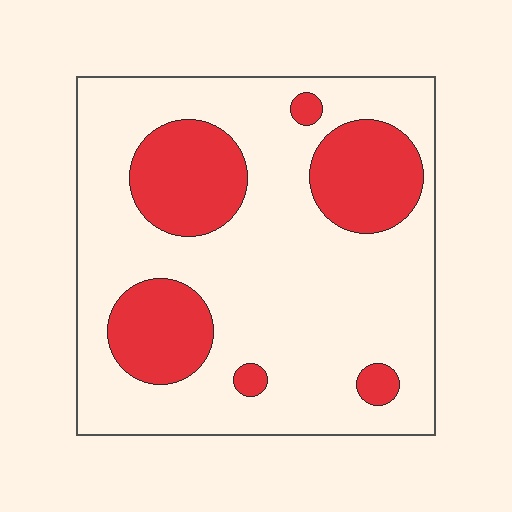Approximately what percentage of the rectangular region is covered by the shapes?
Approximately 25%.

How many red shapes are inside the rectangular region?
6.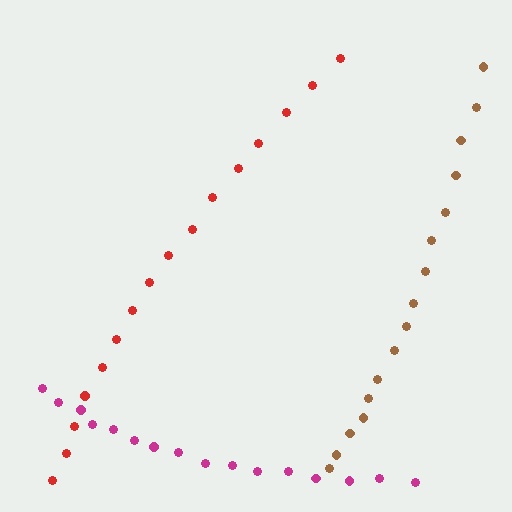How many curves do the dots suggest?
There are 3 distinct paths.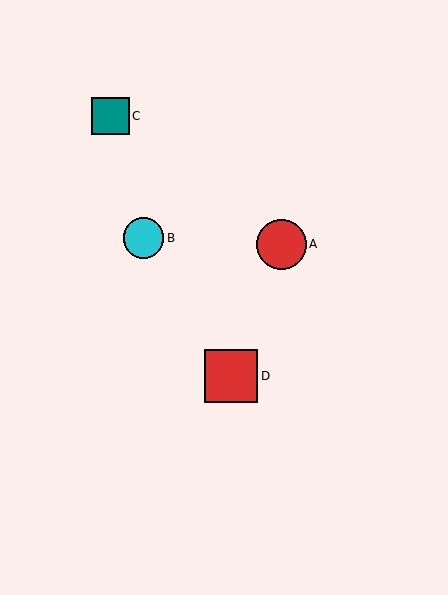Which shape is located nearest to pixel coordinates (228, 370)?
The red square (labeled D) at (231, 376) is nearest to that location.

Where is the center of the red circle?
The center of the red circle is at (281, 244).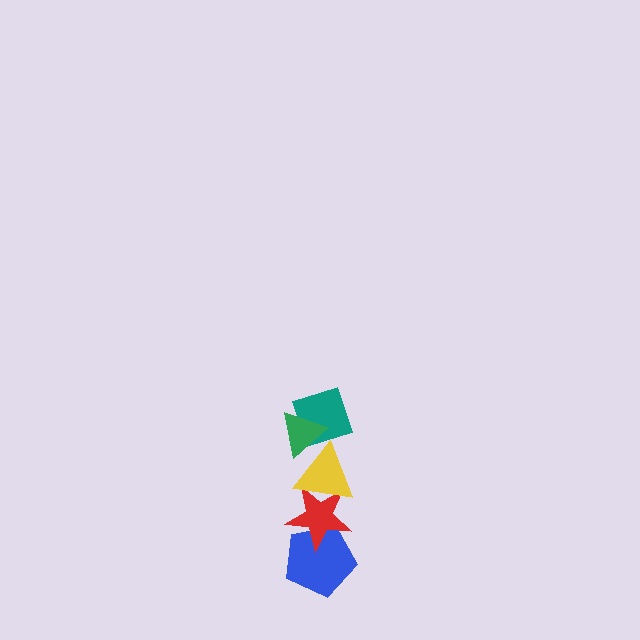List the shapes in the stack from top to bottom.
From top to bottom: the green triangle, the teal diamond, the yellow triangle, the red star, the blue pentagon.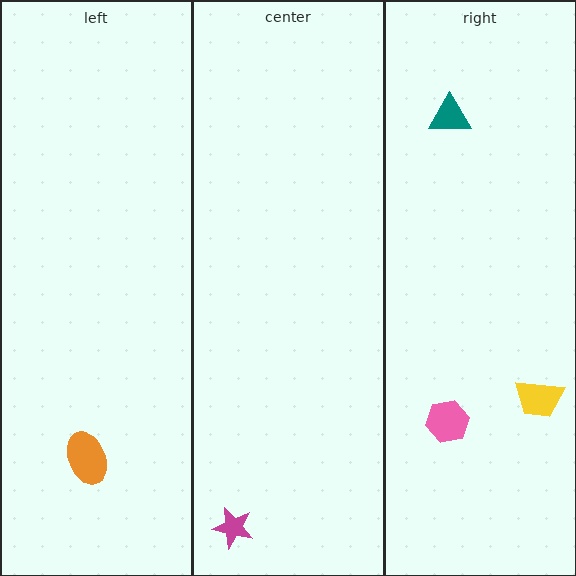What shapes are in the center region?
The magenta star.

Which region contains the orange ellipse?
The left region.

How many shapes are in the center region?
1.